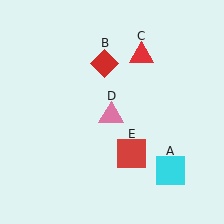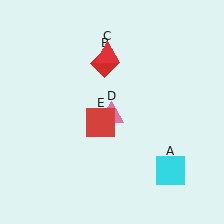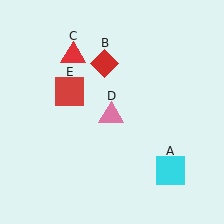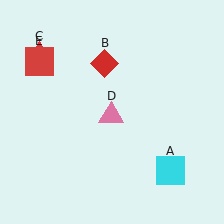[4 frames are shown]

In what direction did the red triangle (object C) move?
The red triangle (object C) moved left.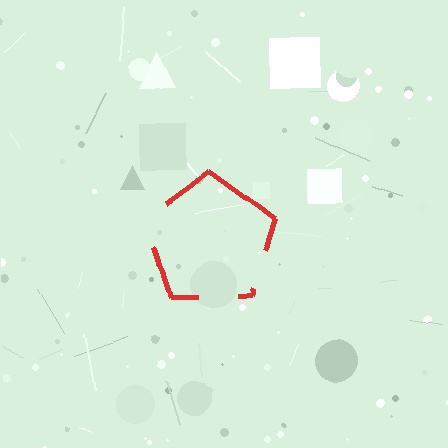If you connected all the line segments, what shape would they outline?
They would outline a pentagon.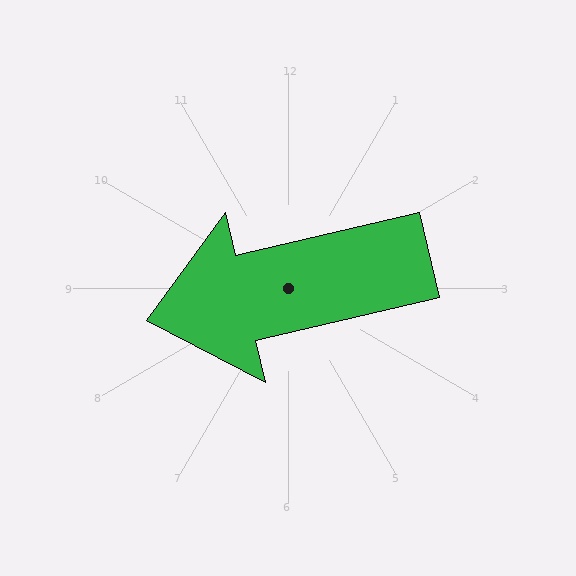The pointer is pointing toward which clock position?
Roughly 9 o'clock.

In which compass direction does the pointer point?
West.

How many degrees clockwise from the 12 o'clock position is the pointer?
Approximately 257 degrees.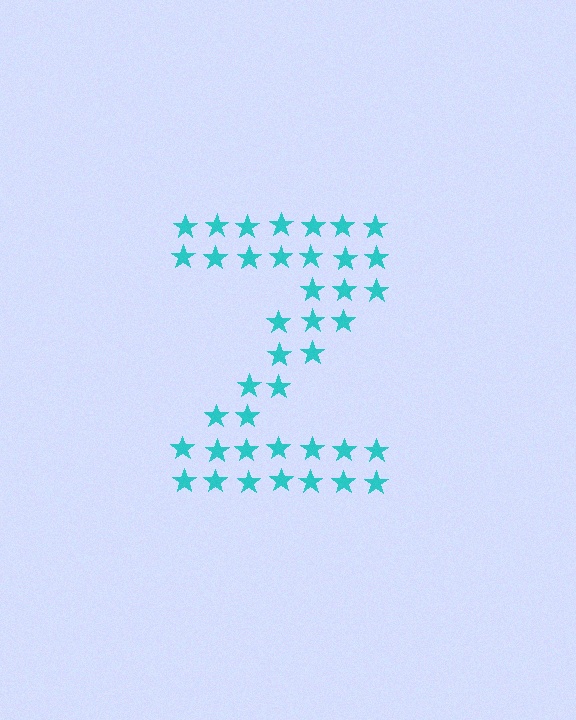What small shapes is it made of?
It is made of small stars.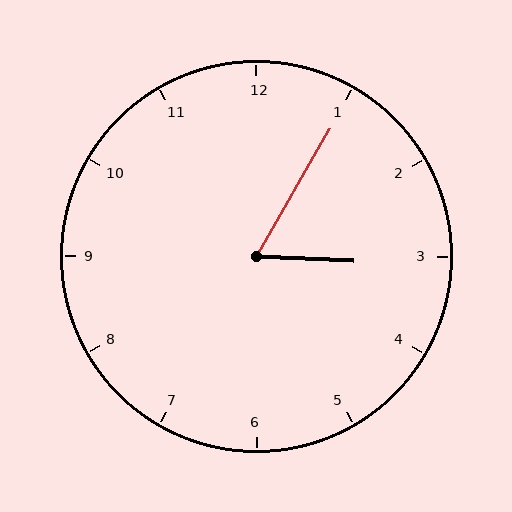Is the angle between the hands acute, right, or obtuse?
It is acute.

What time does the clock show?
3:05.